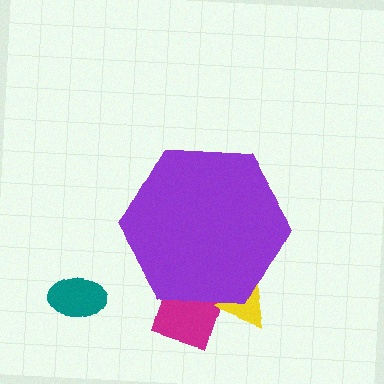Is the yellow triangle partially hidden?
Yes, the yellow triangle is partially hidden behind the purple hexagon.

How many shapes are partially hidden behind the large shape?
2 shapes are partially hidden.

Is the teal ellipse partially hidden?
No, the teal ellipse is fully visible.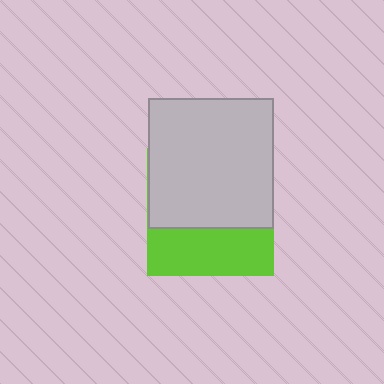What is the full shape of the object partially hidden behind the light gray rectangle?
The partially hidden object is a lime square.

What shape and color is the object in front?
The object in front is a light gray rectangle.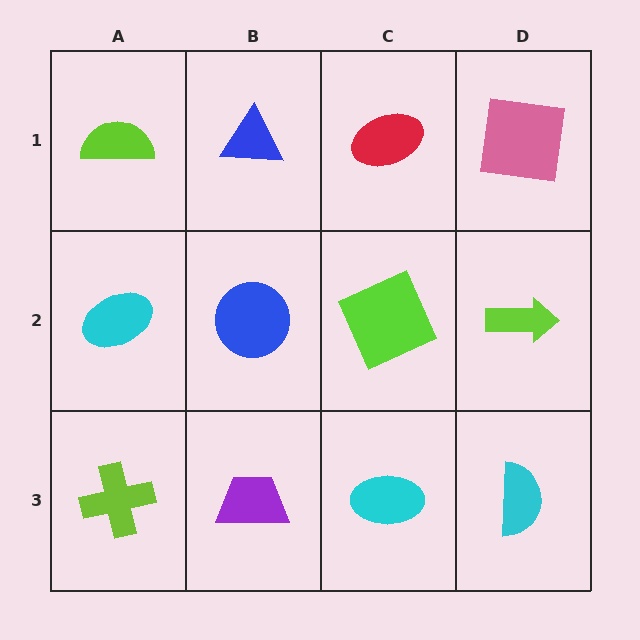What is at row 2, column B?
A blue circle.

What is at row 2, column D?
A lime arrow.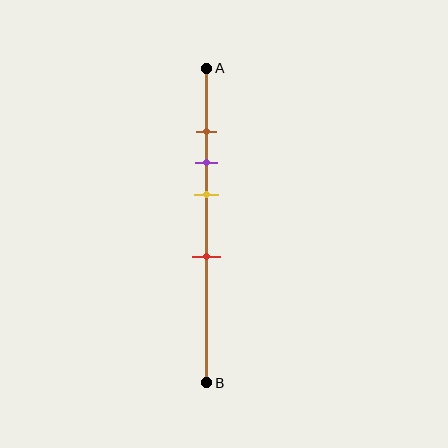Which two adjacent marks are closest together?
The brown and purple marks are the closest adjacent pair.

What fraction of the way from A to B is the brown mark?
The brown mark is approximately 20% (0.2) of the way from A to B.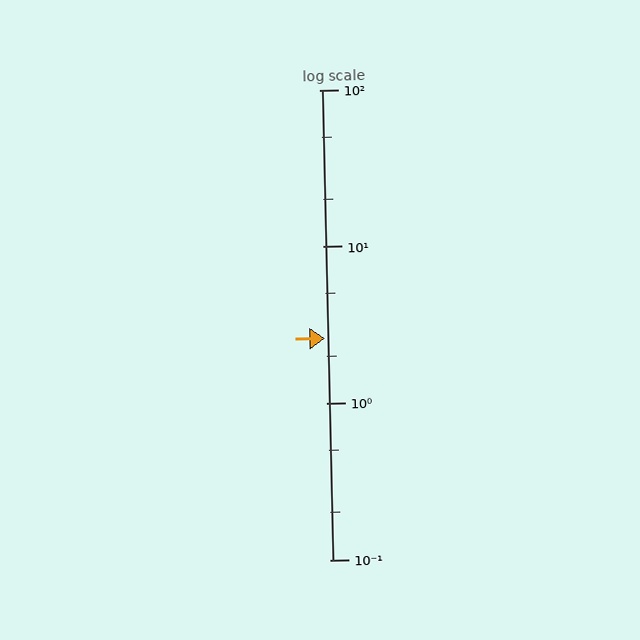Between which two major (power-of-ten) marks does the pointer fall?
The pointer is between 1 and 10.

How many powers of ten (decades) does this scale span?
The scale spans 3 decades, from 0.1 to 100.